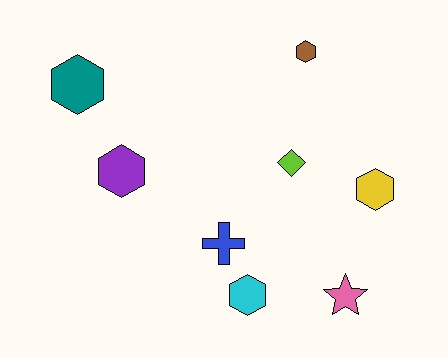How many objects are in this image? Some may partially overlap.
There are 8 objects.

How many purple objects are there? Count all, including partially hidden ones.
There is 1 purple object.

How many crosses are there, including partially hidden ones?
There is 1 cross.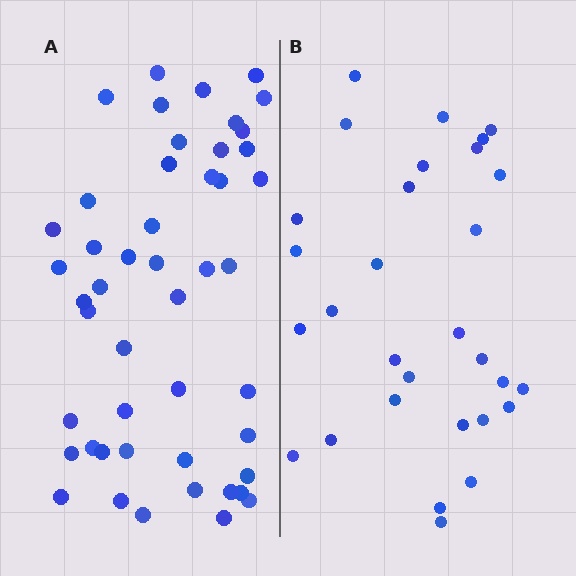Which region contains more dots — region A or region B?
Region A (the left region) has more dots.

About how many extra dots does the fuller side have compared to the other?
Region A has approximately 20 more dots than region B.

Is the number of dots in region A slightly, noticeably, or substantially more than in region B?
Region A has substantially more. The ratio is roughly 1.6 to 1.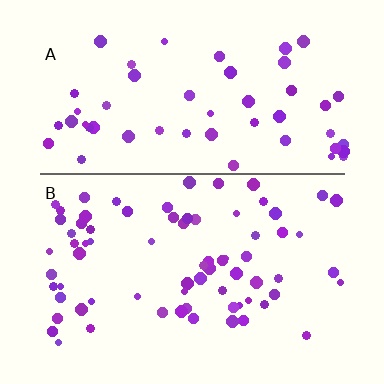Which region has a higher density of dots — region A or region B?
B (the bottom).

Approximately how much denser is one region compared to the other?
Approximately 1.4× — region B over region A.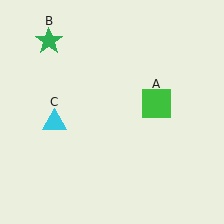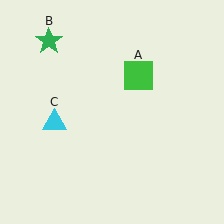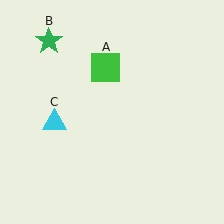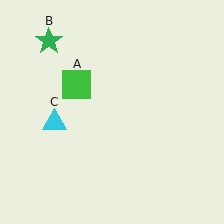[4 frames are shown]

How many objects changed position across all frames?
1 object changed position: green square (object A).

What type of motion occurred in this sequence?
The green square (object A) rotated counterclockwise around the center of the scene.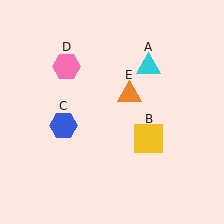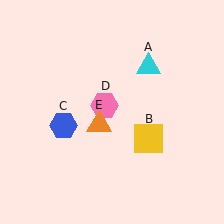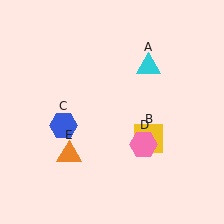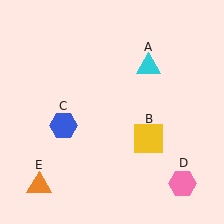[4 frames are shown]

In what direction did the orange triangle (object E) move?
The orange triangle (object E) moved down and to the left.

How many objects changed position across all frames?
2 objects changed position: pink hexagon (object D), orange triangle (object E).